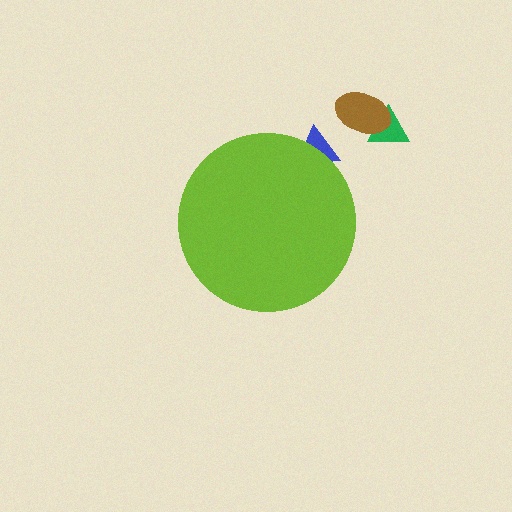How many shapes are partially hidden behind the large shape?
1 shape is partially hidden.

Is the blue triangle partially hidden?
Yes, the blue triangle is partially hidden behind the lime circle.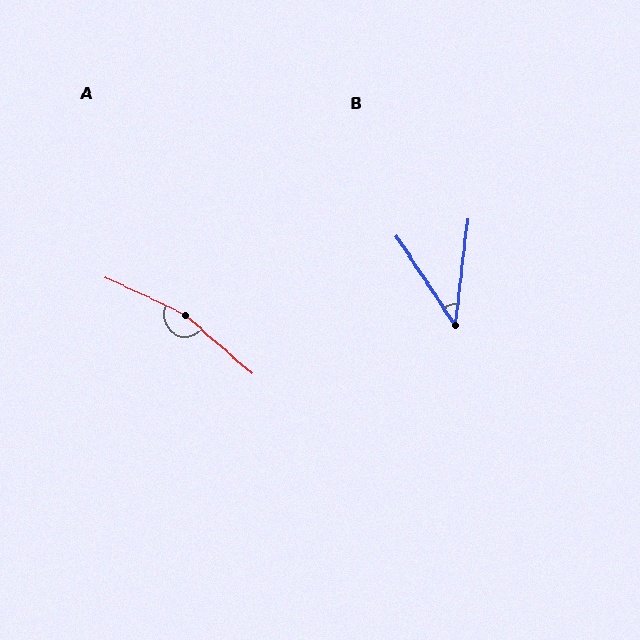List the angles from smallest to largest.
B (40°), A (164°).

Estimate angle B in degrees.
Approximately 40 degrees.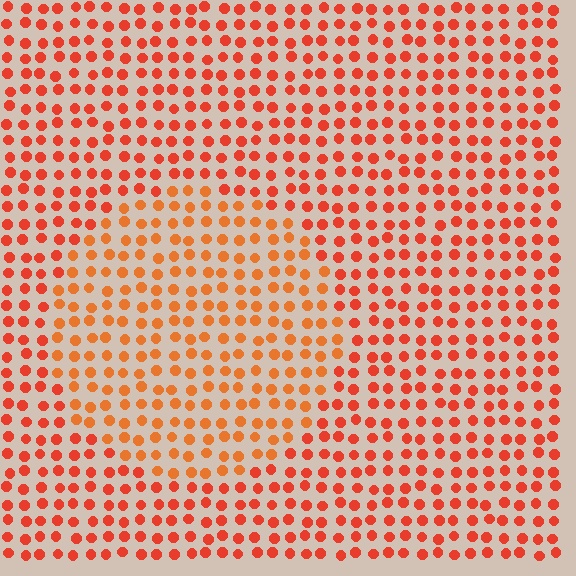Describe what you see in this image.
The image is filled with small red elements in a uniform arrangement. A circle-shaped region is visible where the elements are tinted to a slightly different hue, forming a subtle color boundary.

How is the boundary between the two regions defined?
The boundary is defined purely by a slight shift in hue (about 19 degrees). Spacing, size, and orientation are identical on both sides.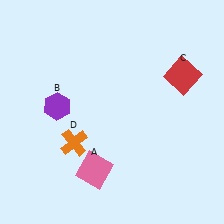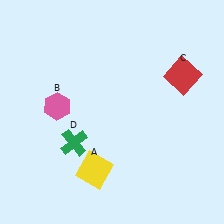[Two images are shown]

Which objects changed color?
A changed from pink to yellow. B changed from purple to pink. D changed from orange to green.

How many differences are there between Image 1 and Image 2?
There are 3 differences between the two images.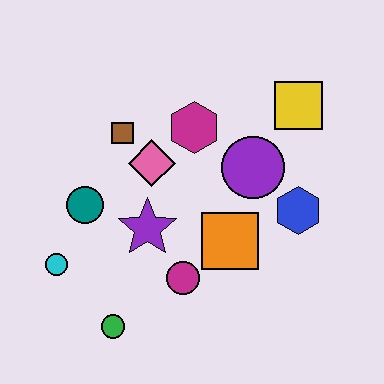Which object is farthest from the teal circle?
The yellow square is farthest from the teal circle.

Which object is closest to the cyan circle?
The teal circle is closest to the cyan circle.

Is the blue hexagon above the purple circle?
No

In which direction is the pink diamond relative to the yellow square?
The pink diamond is to the left of the yellow square.